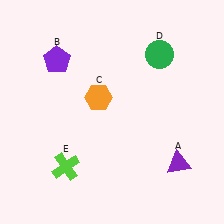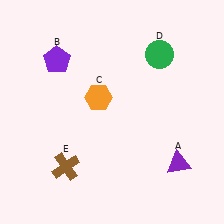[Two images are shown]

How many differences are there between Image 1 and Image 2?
There is 1 difference between the two images.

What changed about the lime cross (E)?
In Image 1, E is lime. In Image 2, it changed to brown.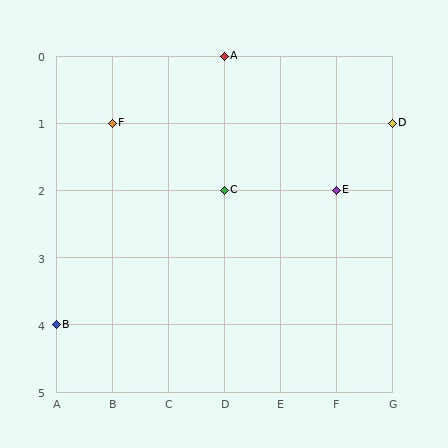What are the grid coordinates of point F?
Point F is at grid coordinates (B, 1).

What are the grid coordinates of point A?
Point A is at grid coordinates (D, 0).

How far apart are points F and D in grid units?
Points F and D are 5 columns apart.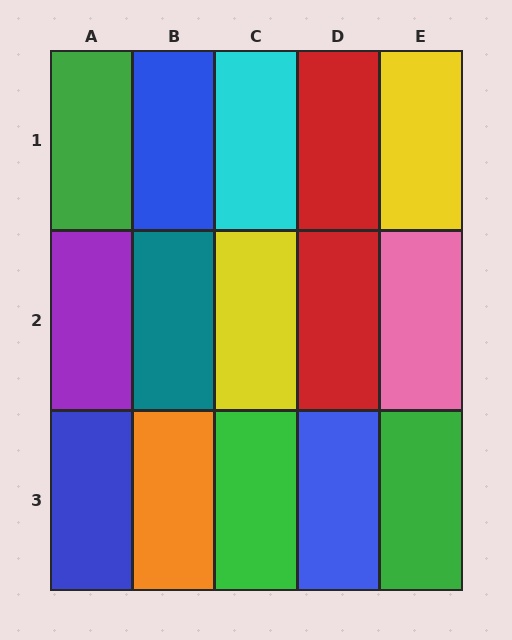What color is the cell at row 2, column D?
Red.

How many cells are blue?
3 cells are blue.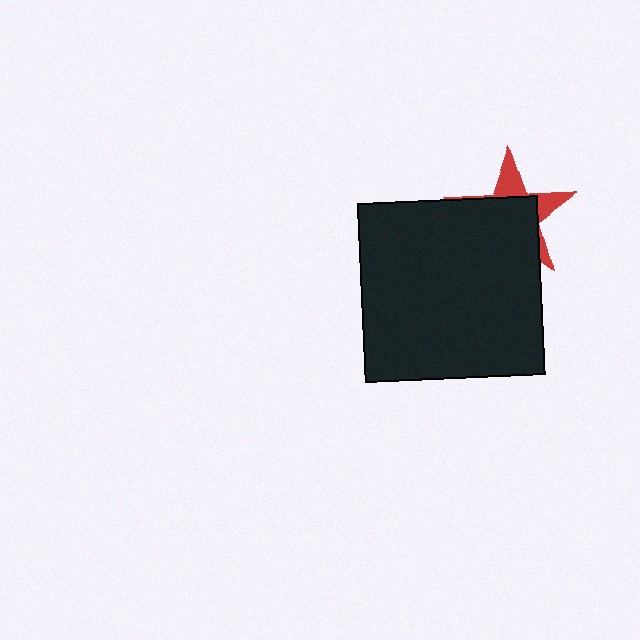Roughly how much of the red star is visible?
A small part of it is visible (roughly 32%).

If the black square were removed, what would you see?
You would see the complete red star.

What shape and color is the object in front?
The object in front is a black square.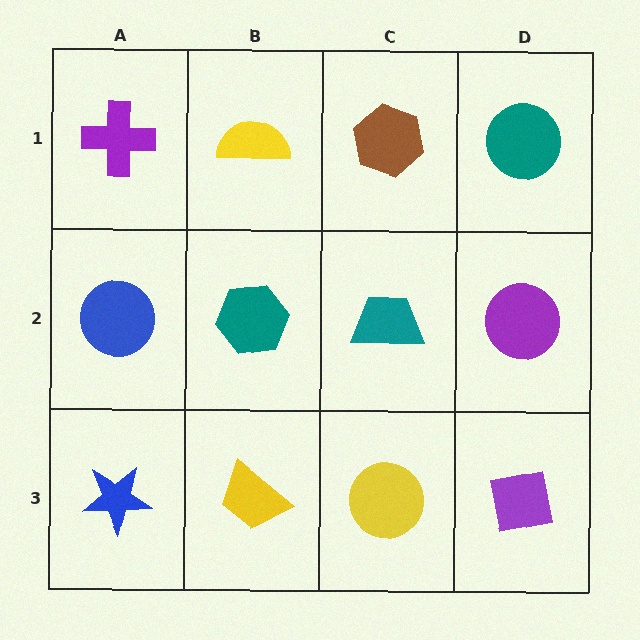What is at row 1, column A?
A purple cross.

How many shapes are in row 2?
4 shapes.